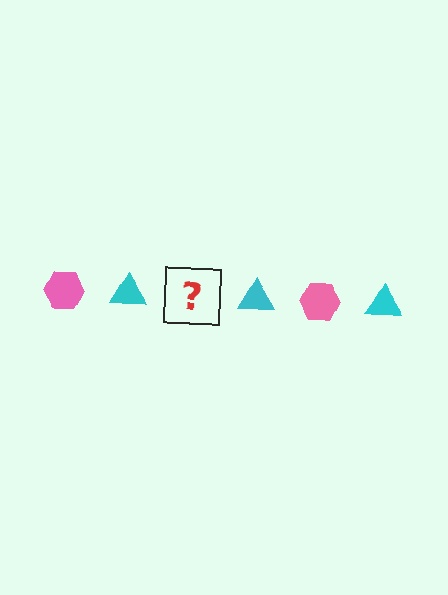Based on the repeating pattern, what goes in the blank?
The blank should be a pink hexagon.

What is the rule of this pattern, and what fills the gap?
The rule is that the pattern alternates between pink hexagon and cyan triangle. The gap should be filled with a pink hexagon.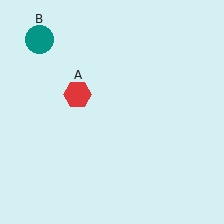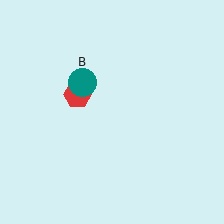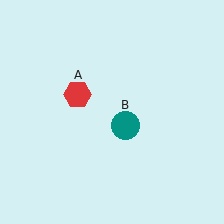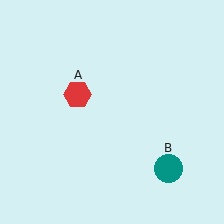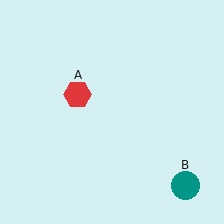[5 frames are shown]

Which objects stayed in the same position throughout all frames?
Red hexagon (object A) remained stationary.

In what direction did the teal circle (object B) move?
The teal circle (object B) moved down and to the right.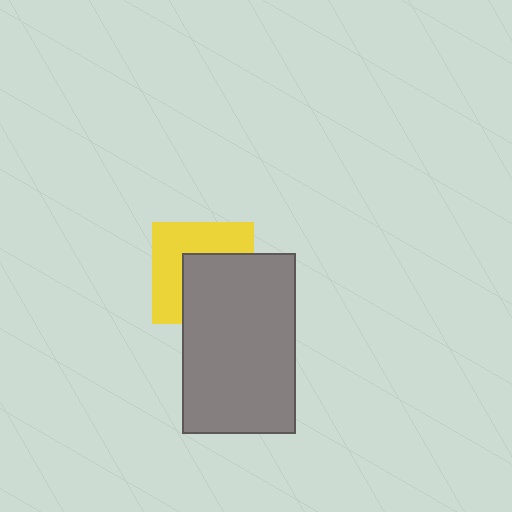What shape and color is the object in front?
The object in front is a gray rectangle.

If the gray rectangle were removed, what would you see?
You would see the complete yellow square.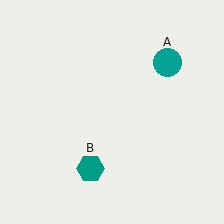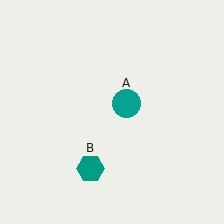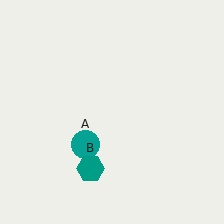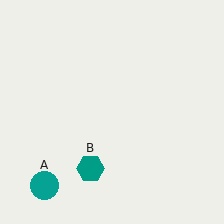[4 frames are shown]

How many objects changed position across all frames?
1 object changed position: teal circle (object A).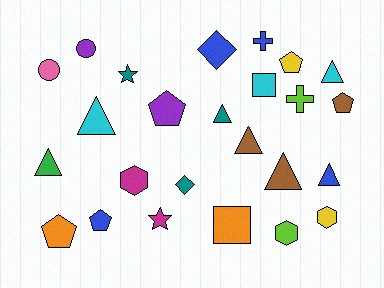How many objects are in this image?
There are 25 objects.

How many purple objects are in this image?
There are 2 purple objects.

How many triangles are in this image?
There are 7 triangles.